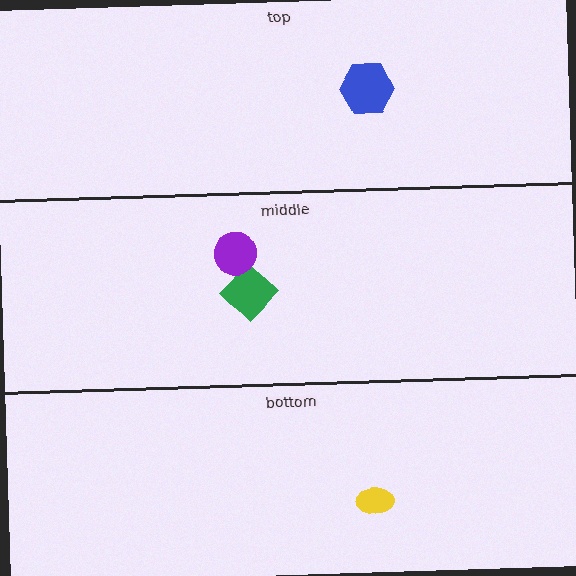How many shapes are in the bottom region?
1.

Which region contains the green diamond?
The middle region.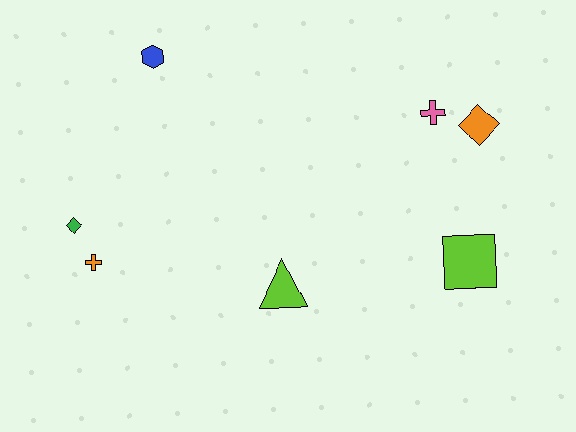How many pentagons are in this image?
There are no pentagons.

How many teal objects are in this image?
There are no teal objects.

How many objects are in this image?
There are 7 objects.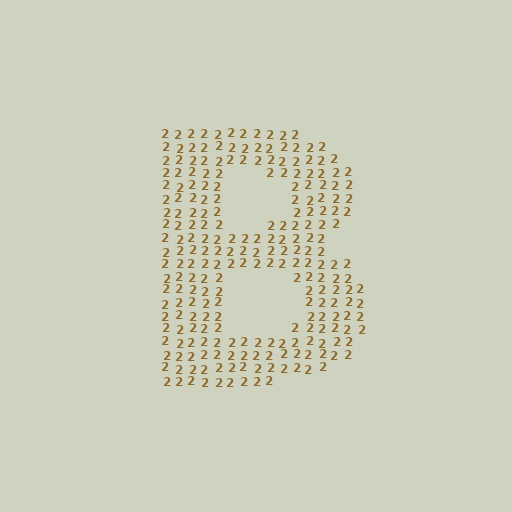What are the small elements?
The small elements are digit 2's.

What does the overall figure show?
The overall figure shows the letter B.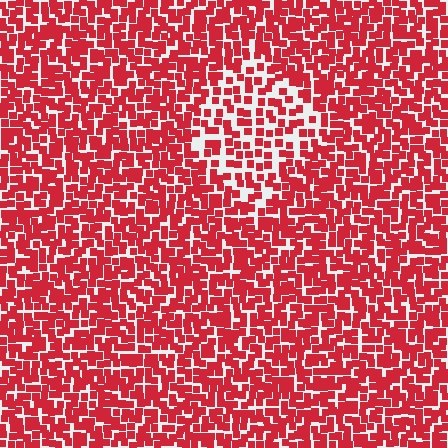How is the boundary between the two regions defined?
The boundary is defined by a change in element density (approximately 1.8x ratio). All elements are the same color, size, and shape.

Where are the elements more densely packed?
The elements are more densely packed outside the diamond boundary.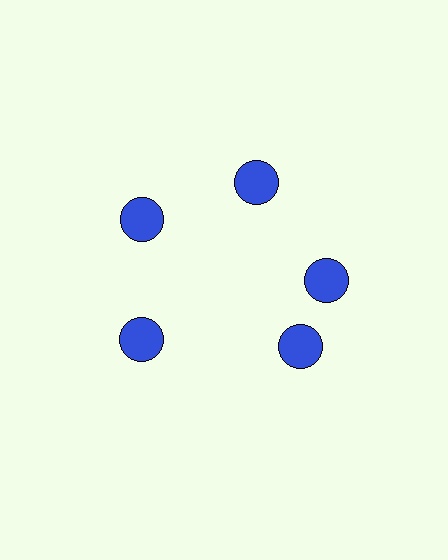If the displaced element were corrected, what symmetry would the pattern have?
It would have 5-fold rotational symmetry — the pattern would map onto itself every 72 degrees.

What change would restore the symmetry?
The symmetry would be restored by rotating it back into even spacing with its neighbors so that all 5 circles sit at equal angles and equal distance from the center.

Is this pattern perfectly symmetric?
No. The 5 blue circles are arranged in a ring, but one element near the 5 o'clock position is rotated out of alignment along the ring, breaking the 5-fold rotational symmetry.